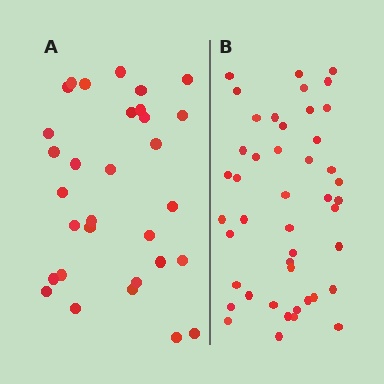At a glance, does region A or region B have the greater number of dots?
Region B (the right region) has more dots.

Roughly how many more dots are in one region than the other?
Region B has approximately 15 more dots than region A.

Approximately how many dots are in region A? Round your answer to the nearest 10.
About 30 dots. (The exact count is 31, which rounds to 30.)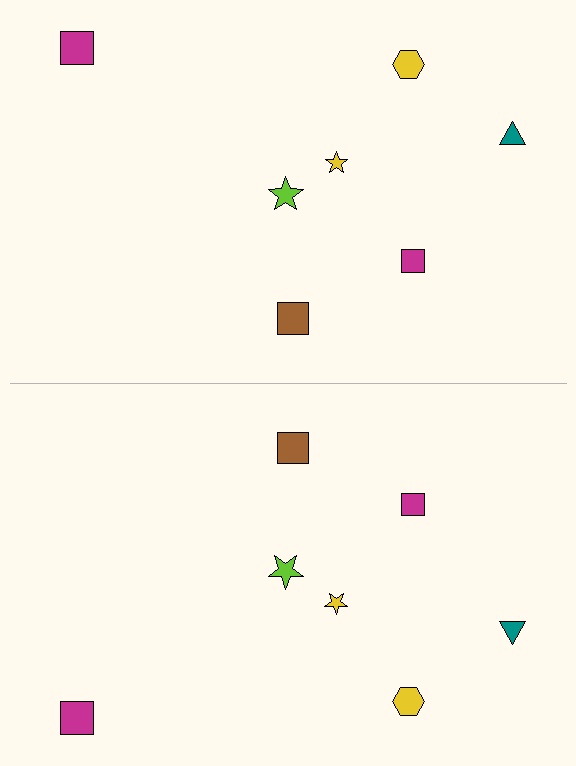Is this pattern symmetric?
Yes, this pattern has bilateral (reflection) symmetry.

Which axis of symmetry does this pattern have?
The pattern has a horizontal axis of symmetry running through the center of the image.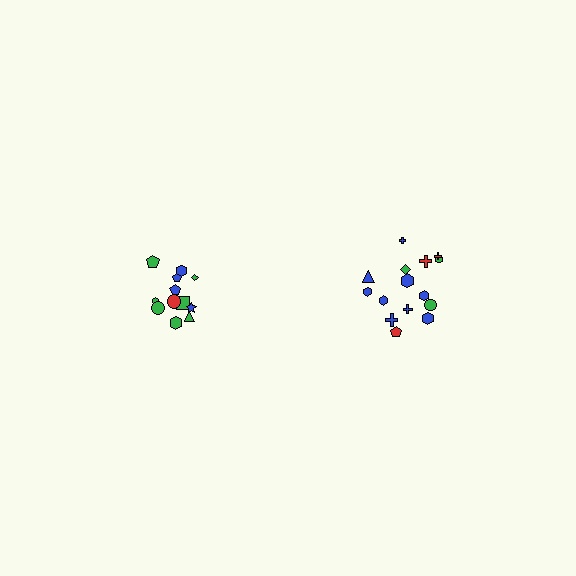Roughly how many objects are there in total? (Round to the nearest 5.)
Roughly 25 objects in total.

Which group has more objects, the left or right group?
The right group.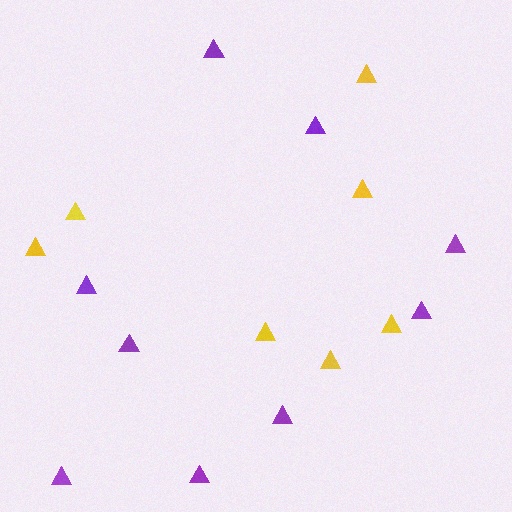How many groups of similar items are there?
There are 2 groups: one group of purple triangles (9) and one group of yellow triangles (7).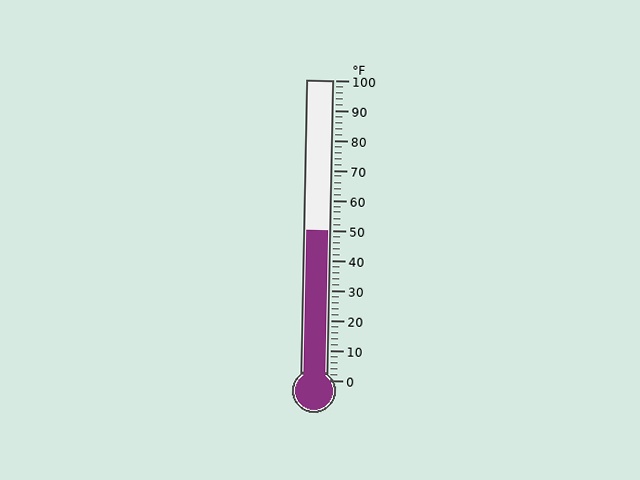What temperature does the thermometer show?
The thermometer shows approximately 50°F.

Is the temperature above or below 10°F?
The temperature is above 10°F.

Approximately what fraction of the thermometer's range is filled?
The thermometer is filled to approximately 50% of its range.